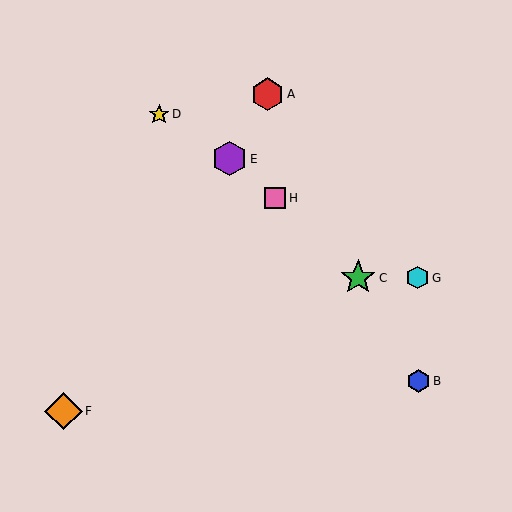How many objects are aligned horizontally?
2 objects (C, G) are aligned horizontally.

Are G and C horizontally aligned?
Yes, both are at y≈278.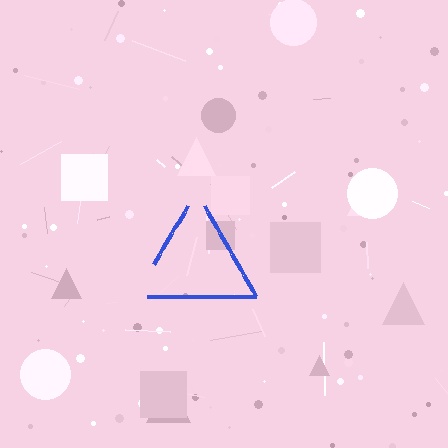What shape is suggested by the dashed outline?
The dashed outline suggests a triangle.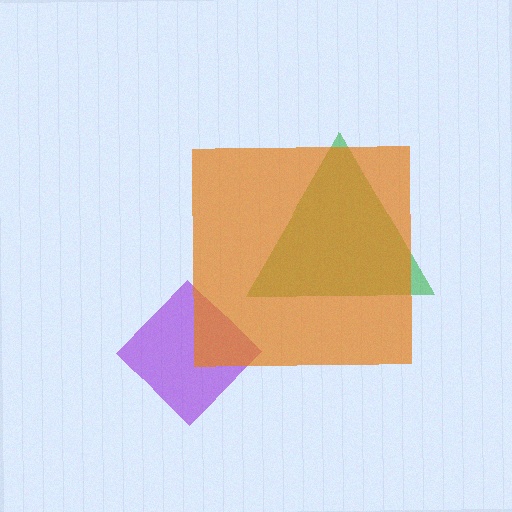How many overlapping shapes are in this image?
There are 3 overlapping shapes in the image.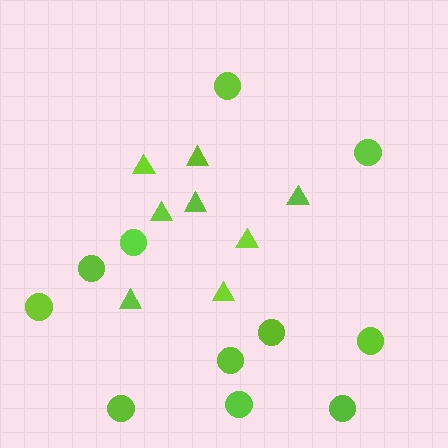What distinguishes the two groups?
There are 2 groups: one group of triangles (8) and one group of circles (11).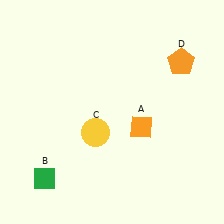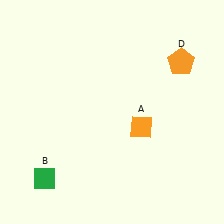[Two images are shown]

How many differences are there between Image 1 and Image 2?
There is 1 difference between the two images.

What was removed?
The yellow circle (C) was removed in Image 2.